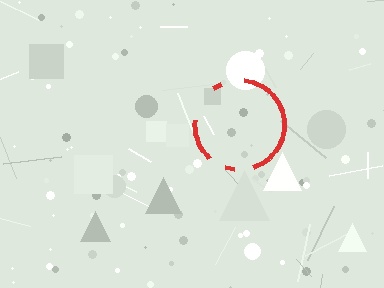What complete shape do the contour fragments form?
The contour fragments form a circle.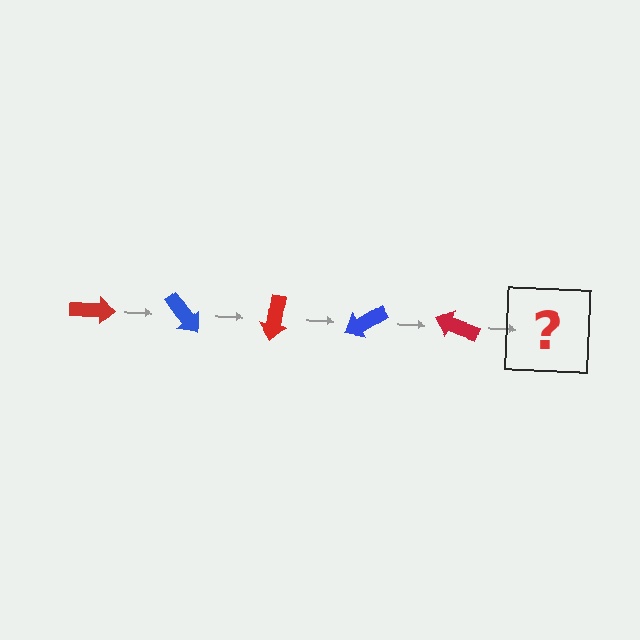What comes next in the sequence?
The next element should be a blue arrow, rotated 250 degrees from the start.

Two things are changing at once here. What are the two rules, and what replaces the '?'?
The two rules are that it rotates 50 degrees each step and the color cycles through red and blue. The '?' should be a blue arrow, rotated 250 degrees from the start.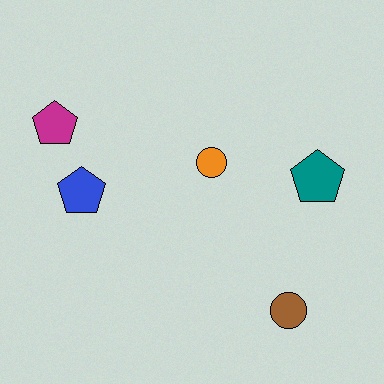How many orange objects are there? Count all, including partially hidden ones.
There is 1 orange object.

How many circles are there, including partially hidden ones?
There are 2 circles.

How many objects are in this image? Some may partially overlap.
There are 5 objects.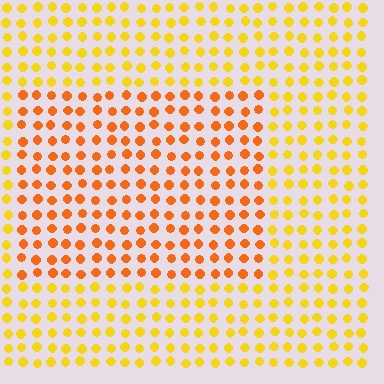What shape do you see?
I see a rectangle.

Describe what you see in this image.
The image is filled with small yellow elements in a uniform arrangement. A rectangle-shaped region is visible where the elements are tinted to a slightly different hue, forming a subtle color boundary.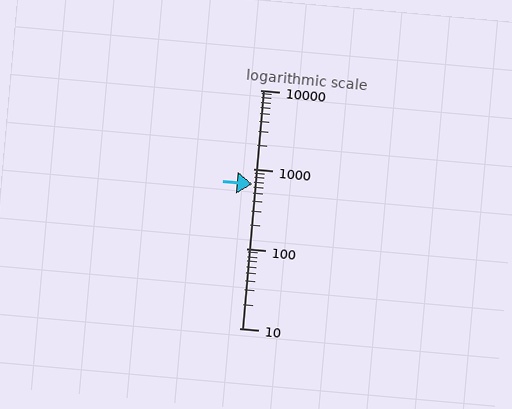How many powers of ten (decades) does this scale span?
The scale spans 3 decades, from 10 to 10000.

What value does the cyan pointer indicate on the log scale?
The pointer indicates approximately 650.